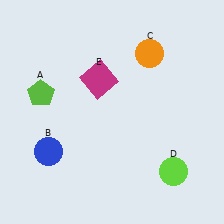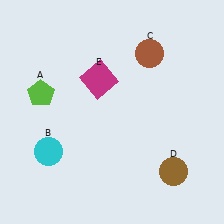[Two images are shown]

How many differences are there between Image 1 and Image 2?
There are 3 differences between the two images.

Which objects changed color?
B changed from blue to cyan. C changed from orange to brown. D changed from lime to brown.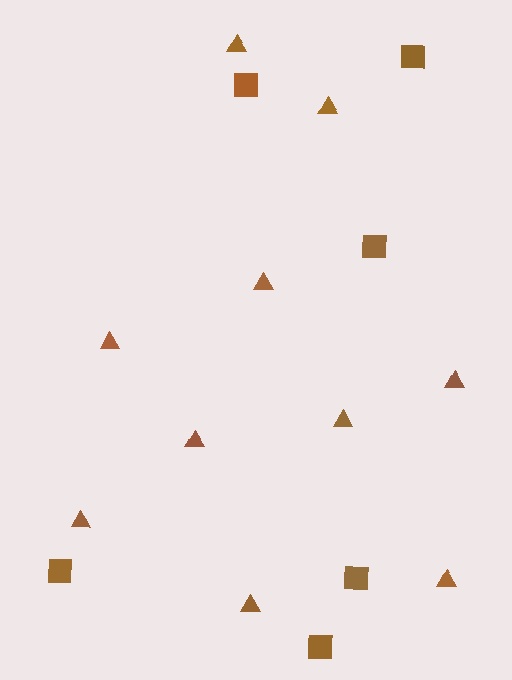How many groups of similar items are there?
There are 2 groups: one group of triangles (10) and one group of squares (6).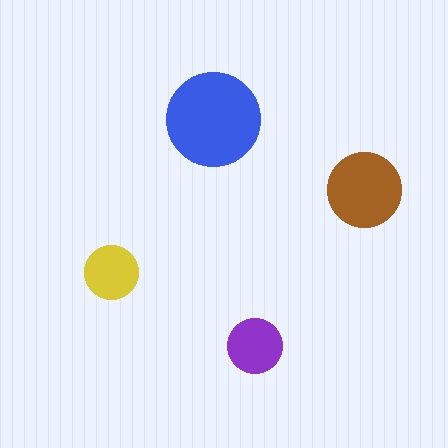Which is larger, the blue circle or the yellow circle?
The blue one.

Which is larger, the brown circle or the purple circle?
The brown one.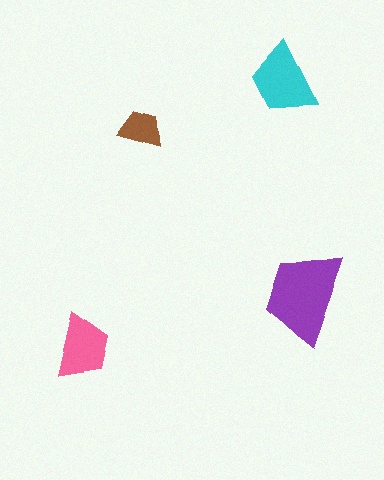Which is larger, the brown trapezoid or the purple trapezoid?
The purple one.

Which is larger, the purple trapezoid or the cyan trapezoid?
The purple one.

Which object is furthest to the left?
The pink trapezoid is leftmost.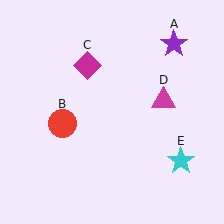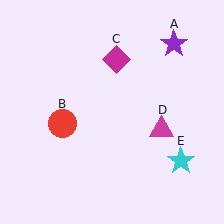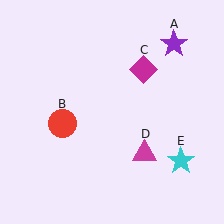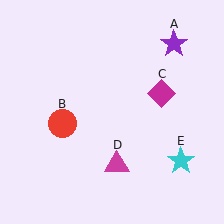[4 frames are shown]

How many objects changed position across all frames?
2 objects changed position: magenta diamond (object C), magenta triangle (object D).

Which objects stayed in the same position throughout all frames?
Purple star (object A) and red circle (object B) and cyan star (object E) remained stationary.